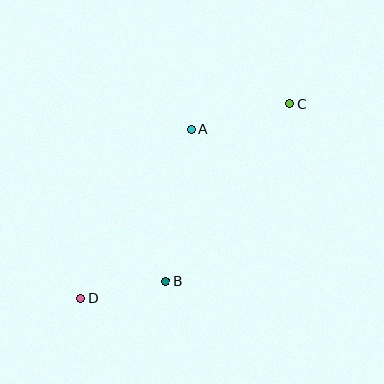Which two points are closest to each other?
Points B and D are closest to each other.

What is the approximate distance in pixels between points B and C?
The distance between B and C is approximately 217 pixels.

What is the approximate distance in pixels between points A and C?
The distance between A and C is approximately 102 pixels.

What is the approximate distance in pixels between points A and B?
The distance between A and B is approximately 154 pixels.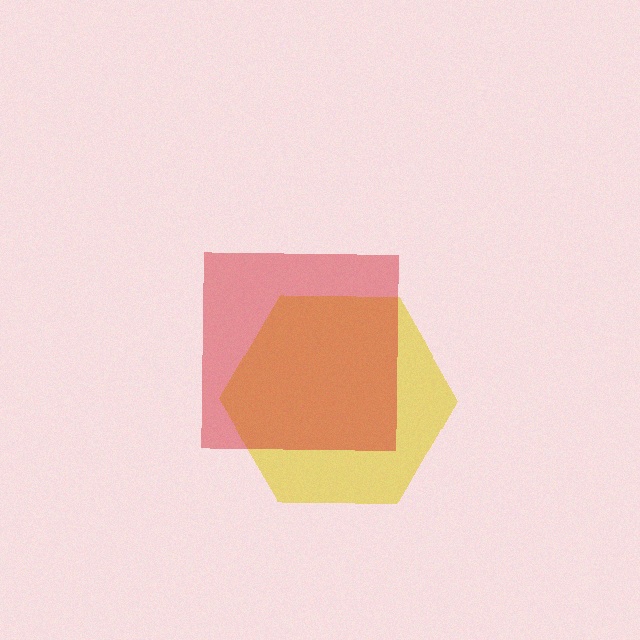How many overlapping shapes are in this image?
There are 2 overlapping shapes in the image.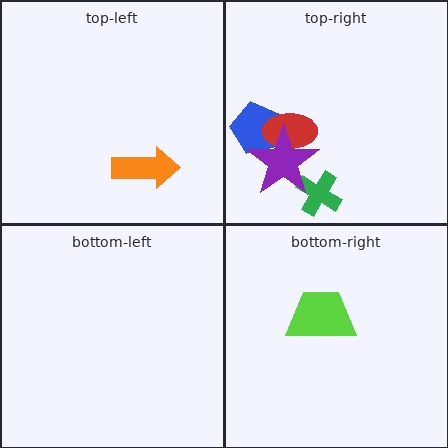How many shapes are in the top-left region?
1.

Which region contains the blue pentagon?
The top-right region.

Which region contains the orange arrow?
The top-left region.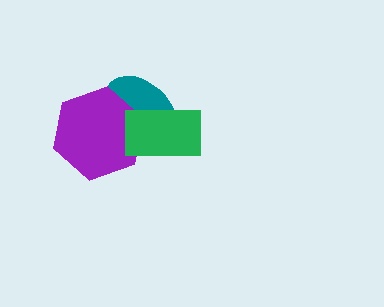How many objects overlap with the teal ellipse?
2 objects overlap with the teal ellipse.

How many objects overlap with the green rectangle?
2 objects overlap with the green rectangle.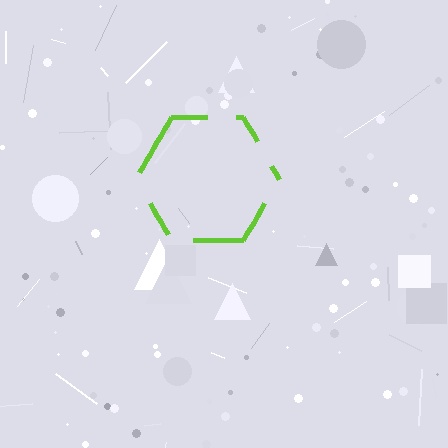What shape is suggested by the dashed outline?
The dashed outline suggests a hexagon.